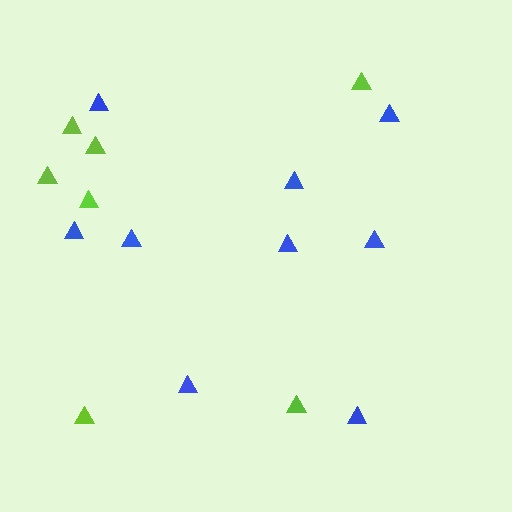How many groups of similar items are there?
There are 2 groups: one group of blue triangles (9) and one group of lime triangles (7).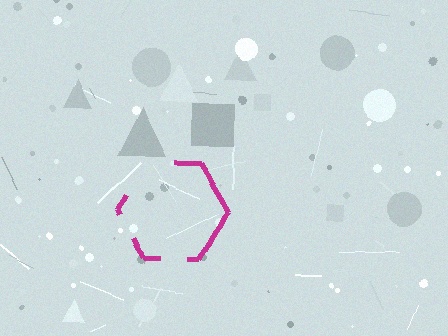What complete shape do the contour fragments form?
The contour fragments form a hexagon.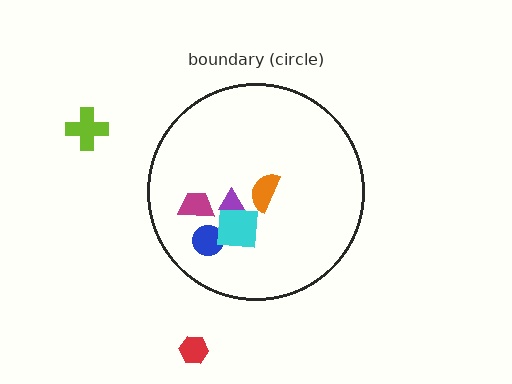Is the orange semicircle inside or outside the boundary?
Inside.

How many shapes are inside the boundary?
5 inside, 2 outside.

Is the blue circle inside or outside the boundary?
Inside.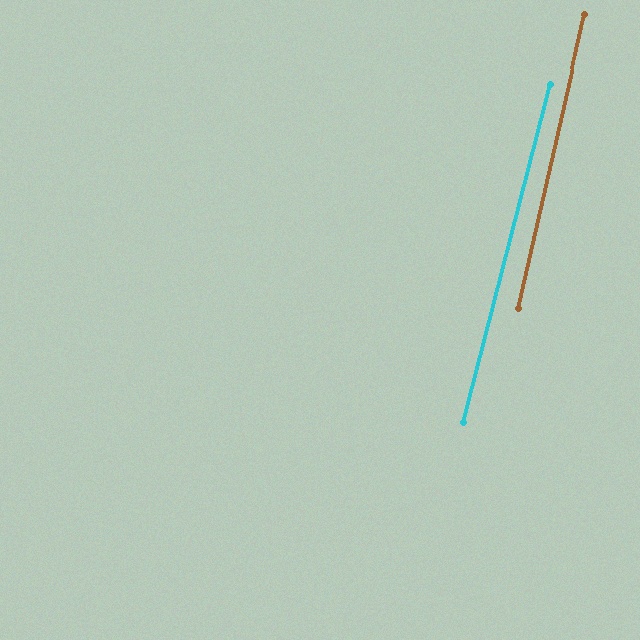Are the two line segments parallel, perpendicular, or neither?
Parallel — their directions differ by only 1.4°.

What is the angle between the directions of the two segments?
Approximately 1 degree.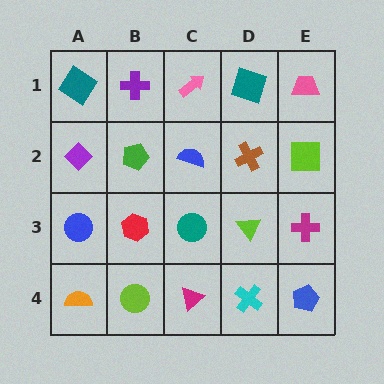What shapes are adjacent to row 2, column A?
A teal diamond (row 1, column A), a blue circle (row 3, column A), a green pentagon (row 2, column B).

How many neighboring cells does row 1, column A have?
2.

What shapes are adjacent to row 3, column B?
A green pentagon (row 2, column B), a lime circle (row 4, column B), a blue circle (row 3, column A), a teal circle (row 3, column C).